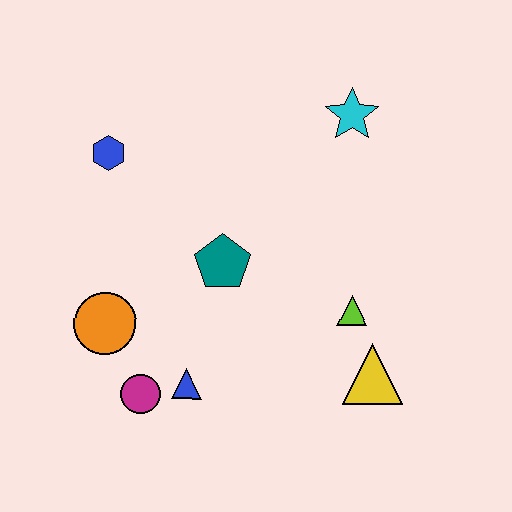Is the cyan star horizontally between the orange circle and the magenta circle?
No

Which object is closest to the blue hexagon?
The teal pentagon is closest to the blue hexagon.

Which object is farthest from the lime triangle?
The blue hexagon is farthest from the lime triangle.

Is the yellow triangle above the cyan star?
No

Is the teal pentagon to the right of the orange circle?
Yes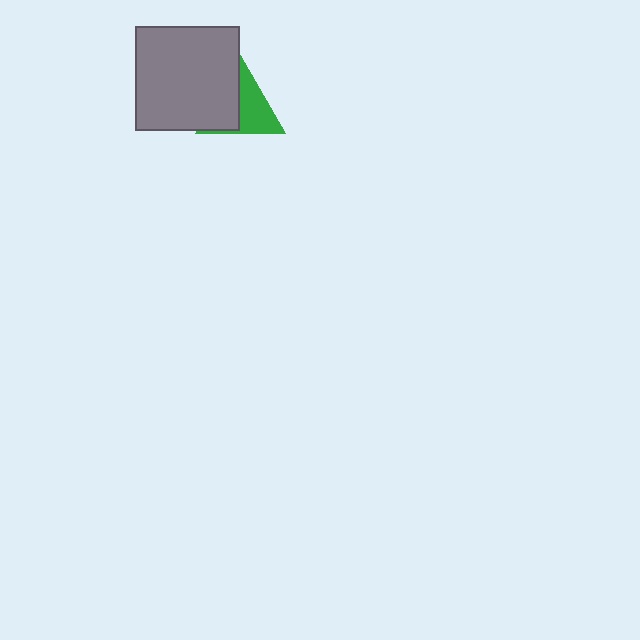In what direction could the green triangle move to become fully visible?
The green triangle could move right. That would shift it out from behind the gray square entirely.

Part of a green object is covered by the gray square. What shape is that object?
It is a triangle.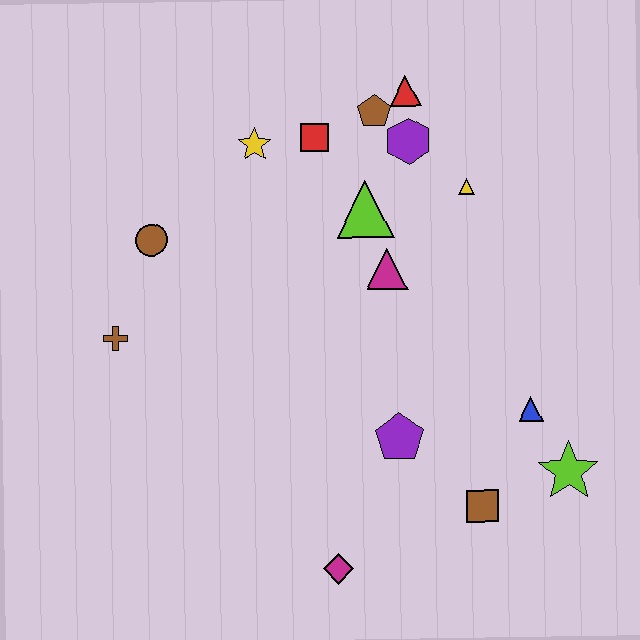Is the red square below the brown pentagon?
Yes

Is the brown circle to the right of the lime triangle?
No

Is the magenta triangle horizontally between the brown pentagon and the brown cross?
No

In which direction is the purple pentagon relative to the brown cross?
The purple pentagon is to the right of the brown cross.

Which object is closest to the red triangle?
The brown pentagon is closest to the red triangle.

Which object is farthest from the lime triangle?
The magenta diamond is farthest from the lime triangle.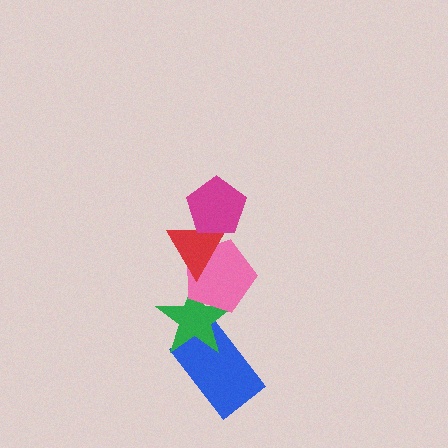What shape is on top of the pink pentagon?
The red triangle is on top of the pink pentagon.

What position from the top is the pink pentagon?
The pink pentagon is 3rd from the top.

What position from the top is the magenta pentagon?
The magenta pentagon is 1st from the top.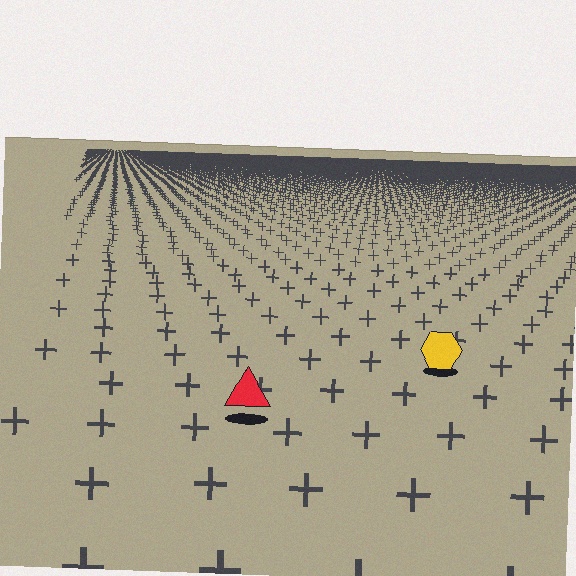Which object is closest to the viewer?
The red triangle is closest. The texture marks near it are larger and more spread out.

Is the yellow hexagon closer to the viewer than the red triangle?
No. The red triangle is closer — you can tell from the texture gradient: the ground texture is coarser near it.